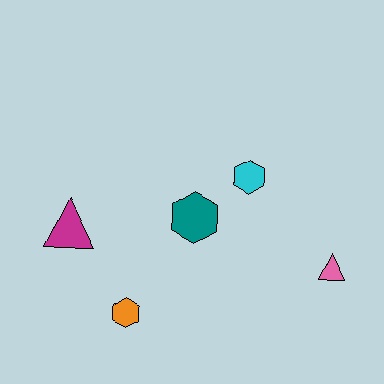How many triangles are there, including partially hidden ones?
There are 2 triangles.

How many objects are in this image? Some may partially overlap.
There are 5 objects.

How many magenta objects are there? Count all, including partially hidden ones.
There is 1 magenta object.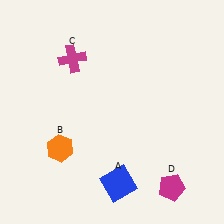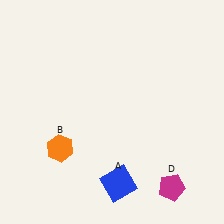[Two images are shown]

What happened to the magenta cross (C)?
The magenta cross (C) was removed in Image 2. It was in the top-left area of Image 1.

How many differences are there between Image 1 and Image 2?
There is 1 difference between the two images.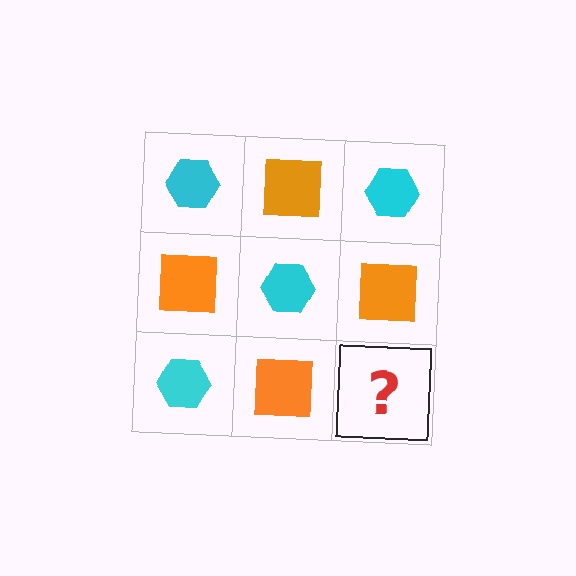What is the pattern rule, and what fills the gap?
The rule is that it alternates cyan hexagon and orange square in a checkerboard pattern. The gap should be filled with a cyan hexagon.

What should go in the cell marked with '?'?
The missing cell should contain a cyan hexagon.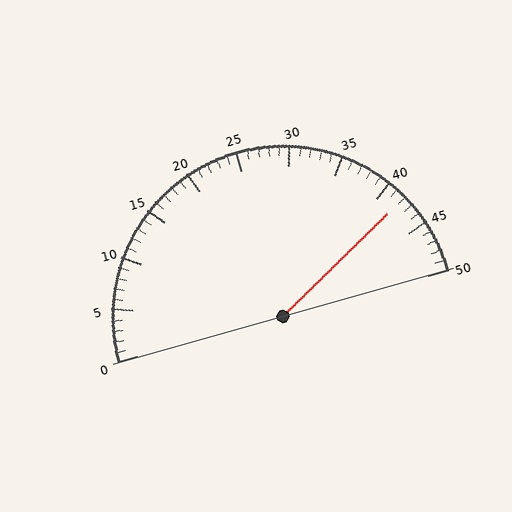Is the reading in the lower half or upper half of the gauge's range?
The reading is in the upper half of the range (0 to 50).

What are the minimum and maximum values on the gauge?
The gauge ranges from 0 to 50.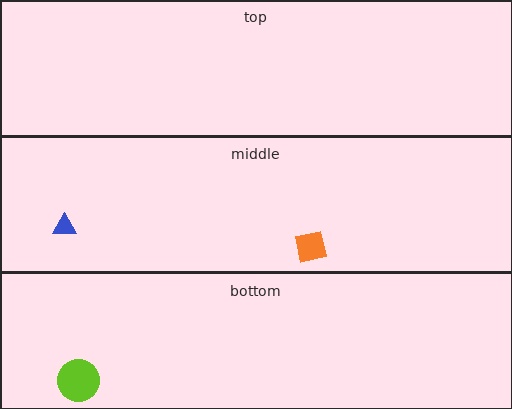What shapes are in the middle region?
The blue triangle, the orange square.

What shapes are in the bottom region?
The lime circle.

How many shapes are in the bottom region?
1.